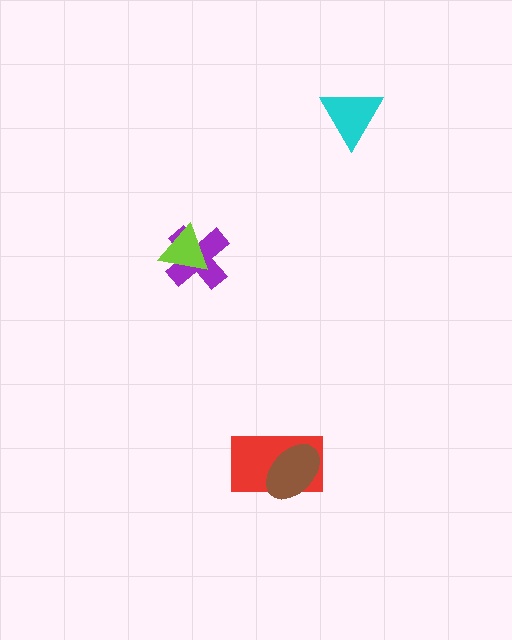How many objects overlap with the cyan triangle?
0 objects overlap with the cyan triangle.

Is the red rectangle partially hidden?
Yes, it is partially covered by another shape.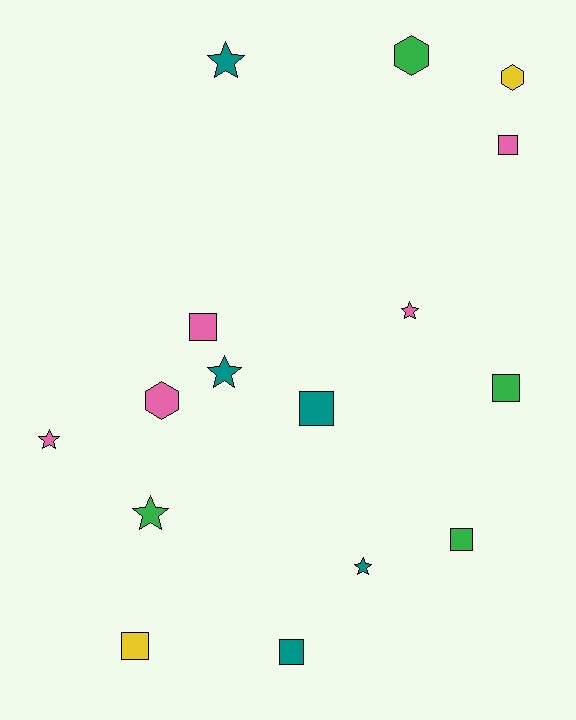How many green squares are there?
There are 2 green squares.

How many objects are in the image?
There are 16 objects.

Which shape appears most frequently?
Square, with 7 objects.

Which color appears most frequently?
Pink, with 5 objects.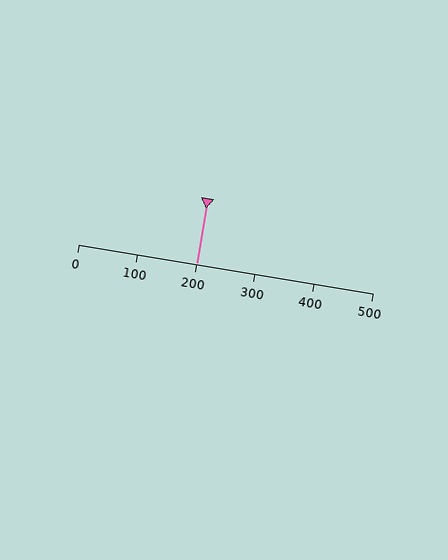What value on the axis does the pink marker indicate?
The marker indicates approximately 200.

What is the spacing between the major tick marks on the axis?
The major ticks are spaced 100 apart.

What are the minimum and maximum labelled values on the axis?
The axis runs from 0 to 500.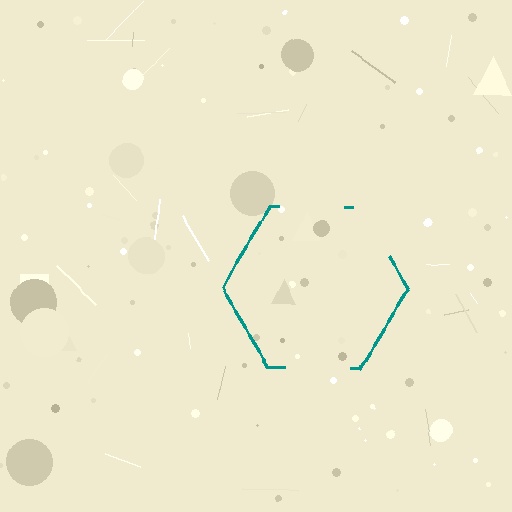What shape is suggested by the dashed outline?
The dashed outline suggests a hexagon.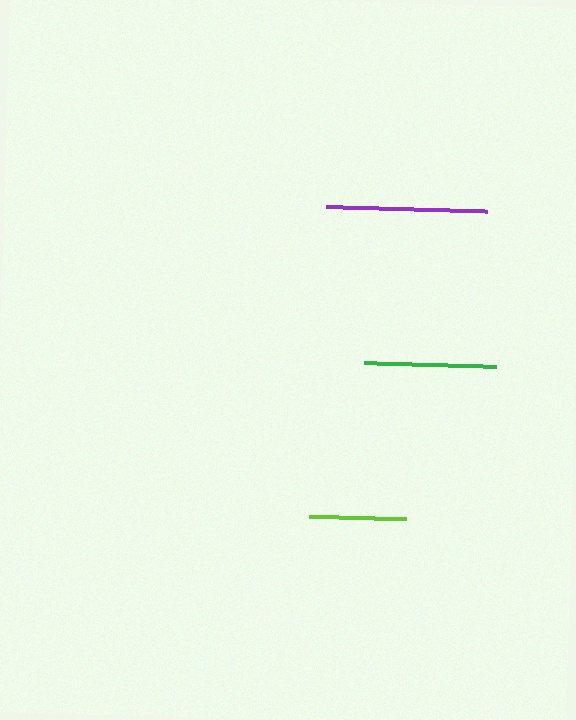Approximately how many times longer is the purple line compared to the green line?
The purple line is approximately 1.2 times the length of the green line.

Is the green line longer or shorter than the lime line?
The green line is longer than the lime line.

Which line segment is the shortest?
The lime line is the shortest at approximately 97 pixels.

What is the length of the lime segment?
The lime segment is approximately 97 pixels long.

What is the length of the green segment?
The green segment is approximately 132 pixels long.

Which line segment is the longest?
The purple line is the longest at approximately 161 pixels.